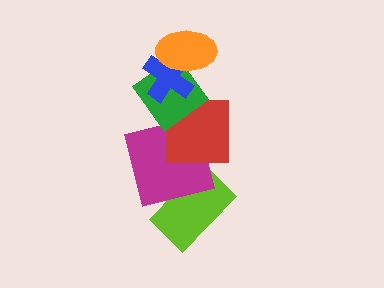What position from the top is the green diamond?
The green diamond is 3rd from the top.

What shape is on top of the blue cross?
The orange ellipse is on top of the blue cross.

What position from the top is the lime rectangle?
The lime rectangle is 6th from the top.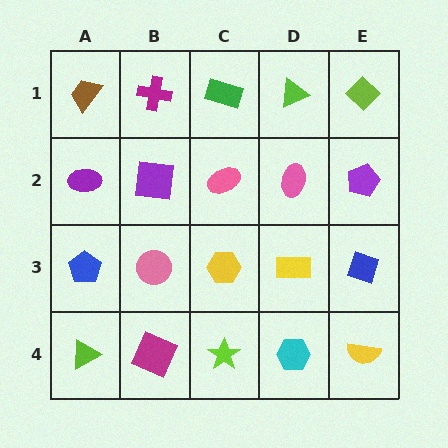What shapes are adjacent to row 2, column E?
A lime diamond (row 1, column E), a blue diamond (row 3, column E), a pink ellipse (row 2, column D).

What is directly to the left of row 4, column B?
A lime triangle.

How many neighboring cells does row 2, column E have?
3.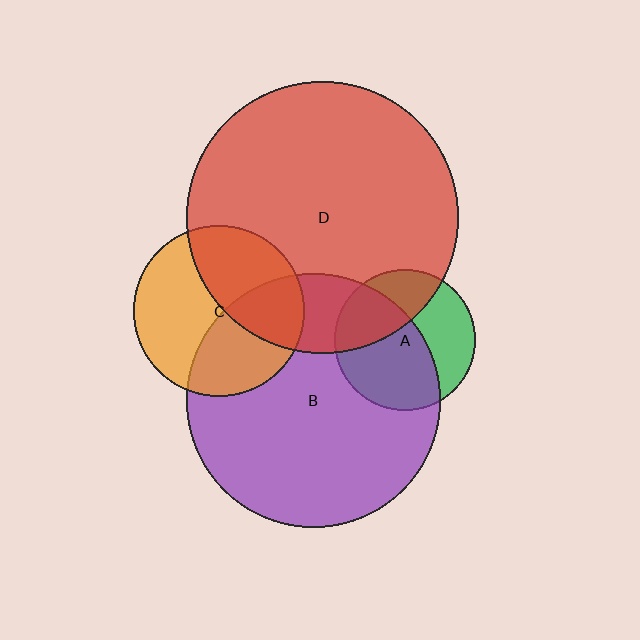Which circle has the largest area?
Circle D (red).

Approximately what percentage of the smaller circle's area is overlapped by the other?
Approximately 40%.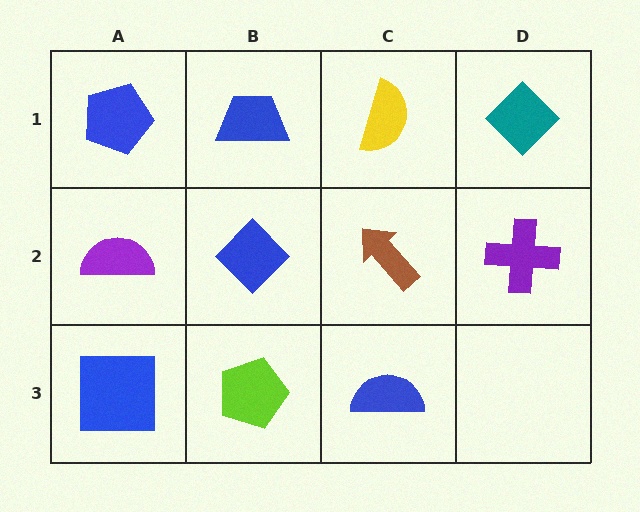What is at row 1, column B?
A blue trapezoid.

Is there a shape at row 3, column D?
No, that cell is empty.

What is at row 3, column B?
A lime pentagon.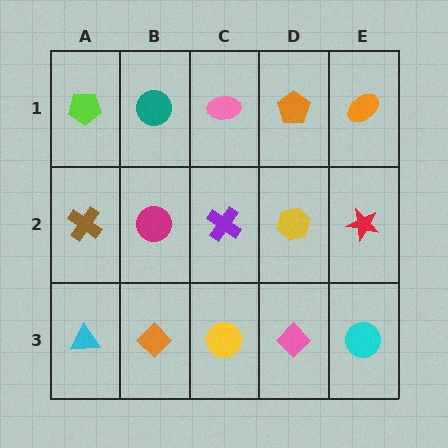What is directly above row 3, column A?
A brown cross.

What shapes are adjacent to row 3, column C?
A purple cross (row 2, column C), an orange diamond (row 3, column B), a pink diamond (row 3, column D).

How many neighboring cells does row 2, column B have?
4.